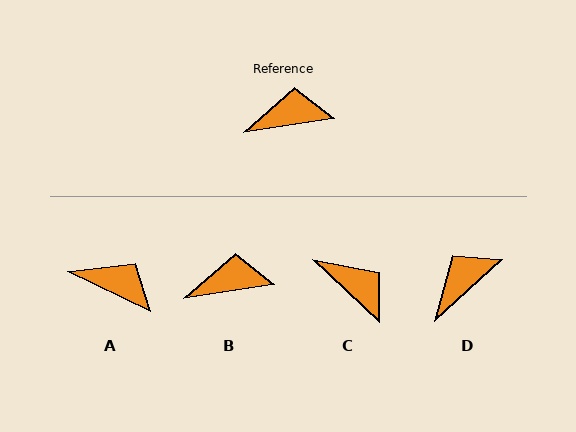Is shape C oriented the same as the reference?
No, it is off by about 51 degrees.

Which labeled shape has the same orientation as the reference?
B.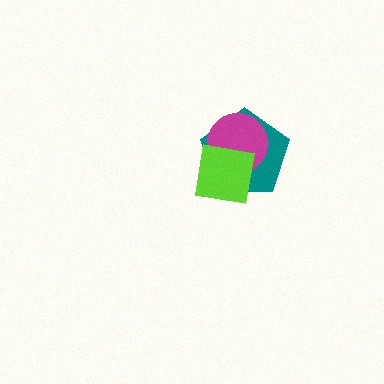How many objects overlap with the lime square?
2 objects overlap with the lime square.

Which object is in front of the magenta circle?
The lime square is in front of the magenta circle.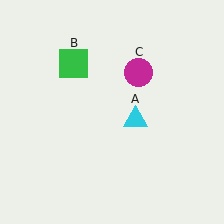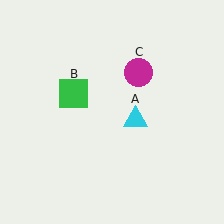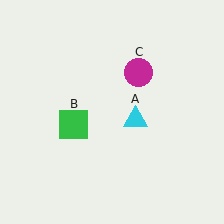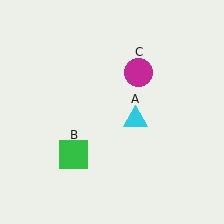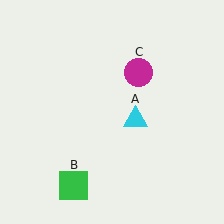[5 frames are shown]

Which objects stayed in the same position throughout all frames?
Cyan triangle (object A) and magenta circle (object C) remained stationary.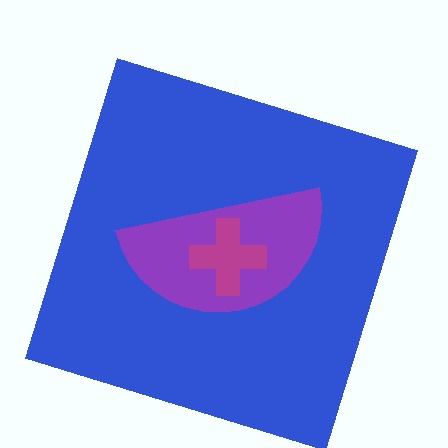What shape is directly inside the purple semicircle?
The magenta cross.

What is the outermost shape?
The blue square.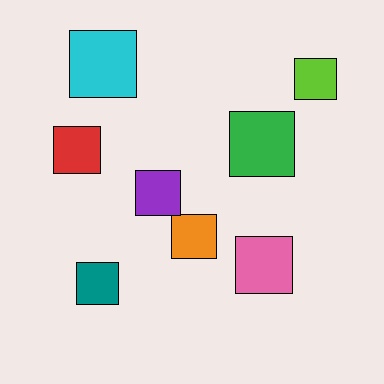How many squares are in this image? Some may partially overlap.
There are 8 squares.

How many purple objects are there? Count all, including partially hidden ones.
There is 1 purple object.